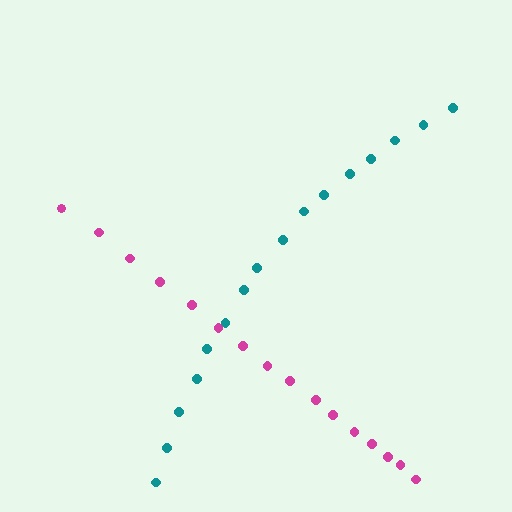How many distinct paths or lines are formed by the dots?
There are 2 distinct paths.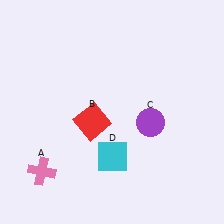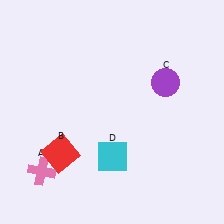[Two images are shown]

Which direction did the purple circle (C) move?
The purple circle (C) moved up.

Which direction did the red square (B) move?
The red square (B) moved left.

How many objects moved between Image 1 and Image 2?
2 objects moved between the two images.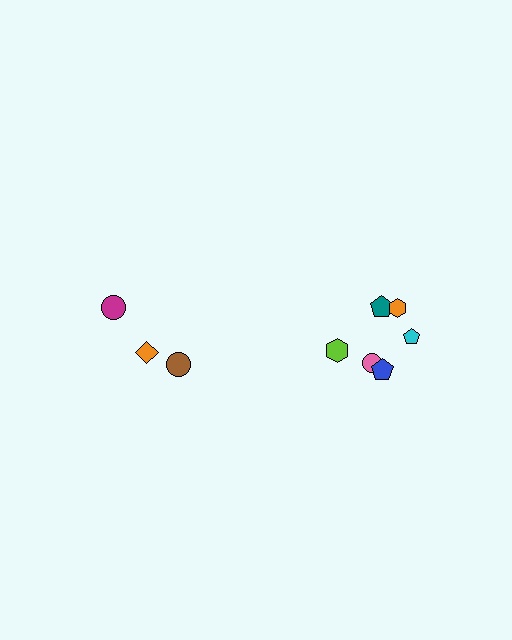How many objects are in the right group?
There are 6 objects.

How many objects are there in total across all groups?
There are 9 objects.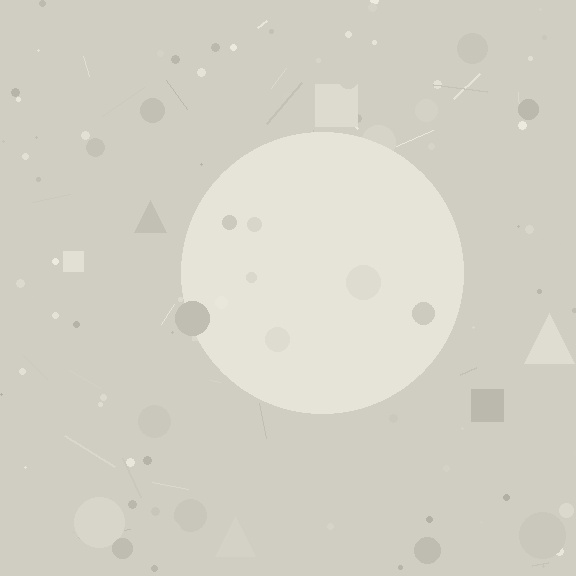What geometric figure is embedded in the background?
A circle is embedded in the background.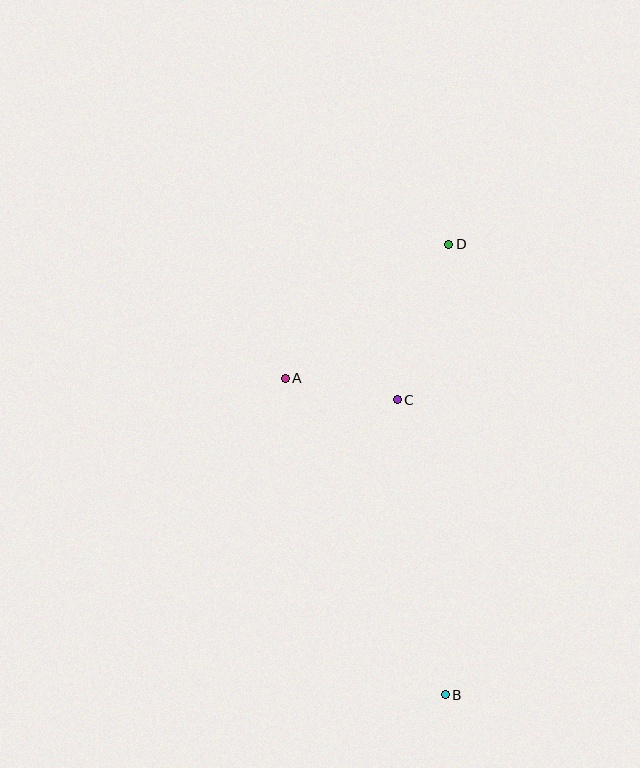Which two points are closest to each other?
Points A and C are closest to each other.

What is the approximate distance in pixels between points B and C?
The distance between B and C is approximately 299 pixels.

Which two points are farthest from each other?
Points B and D are farthest from each other.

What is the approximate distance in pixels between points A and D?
The distance between A and D is approximately 211 pixels.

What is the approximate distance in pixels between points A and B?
The distance between A and B is approximately 355 pixels.